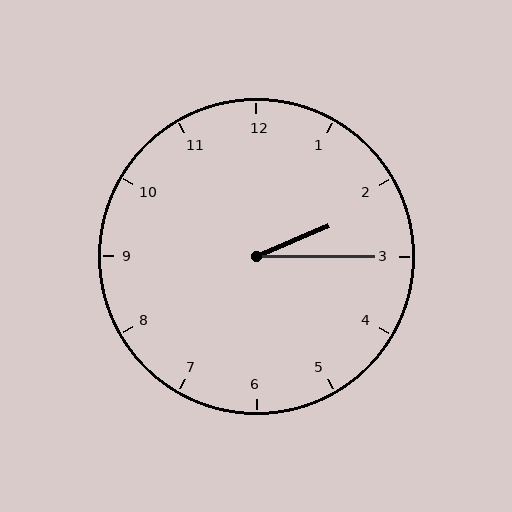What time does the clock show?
2:15.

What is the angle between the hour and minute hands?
Approximately 22 degrees.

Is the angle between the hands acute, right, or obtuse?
It is acute.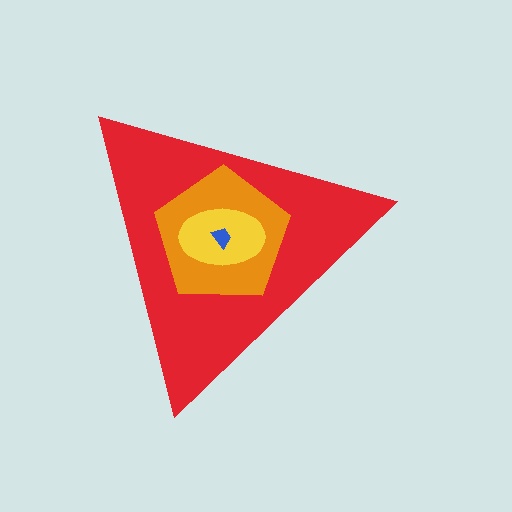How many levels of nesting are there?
4.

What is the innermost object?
The blue trapezoid.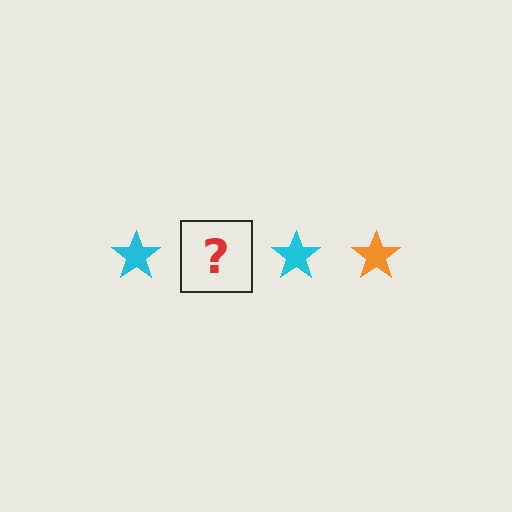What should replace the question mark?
The question mark should be replaced with an orange star.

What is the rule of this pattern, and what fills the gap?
The rule is that the pattern cycles through cyan, orange stars. The gap should be filled with an orange star.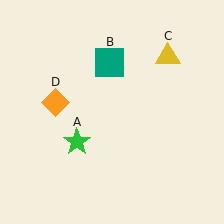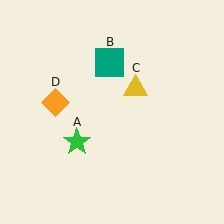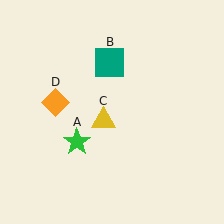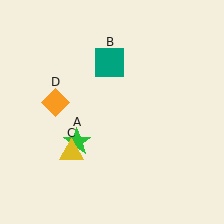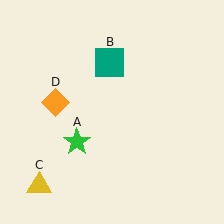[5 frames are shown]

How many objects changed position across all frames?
1 object changed position: yellow triangle (object C).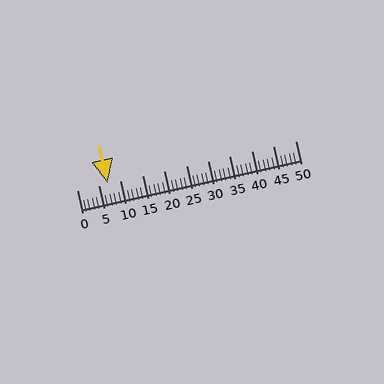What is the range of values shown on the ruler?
The ruler shows values from 0 to 50.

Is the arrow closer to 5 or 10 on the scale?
The arrow is closer to 5.